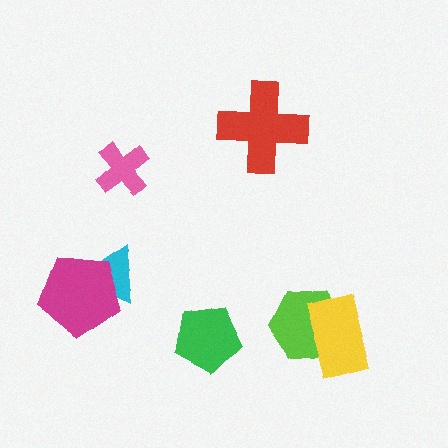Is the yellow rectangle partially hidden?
No, no other shape covers it.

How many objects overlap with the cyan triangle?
1 object overlaps with the cyan triangle.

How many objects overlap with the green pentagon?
0 objects overlap with the green pentagon.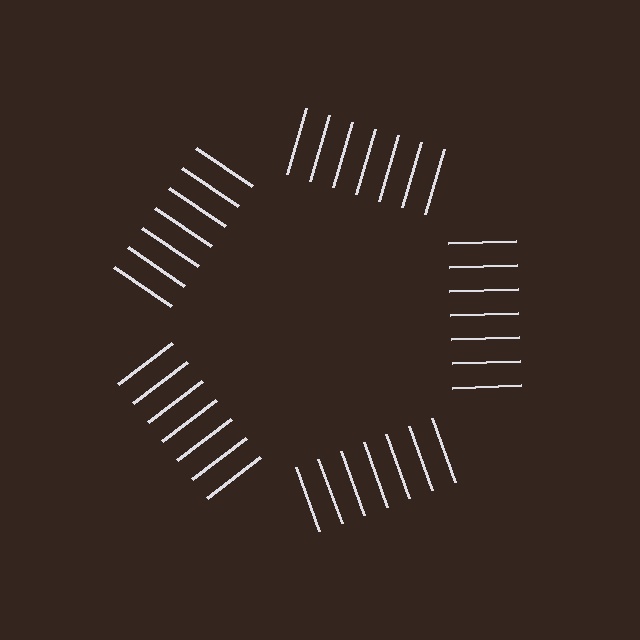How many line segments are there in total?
35 — 7 along each of the 5 edges.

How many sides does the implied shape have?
5 sides — the line-ends trace a pentagon.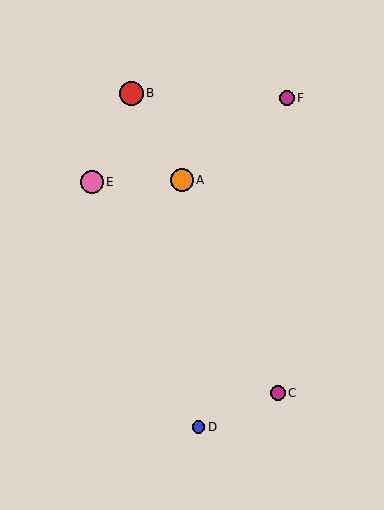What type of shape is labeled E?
Shape E is a pink circle.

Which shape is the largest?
The red circle (labeled B) is the largest.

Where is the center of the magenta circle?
The center of the magenta circle is at (287, 98).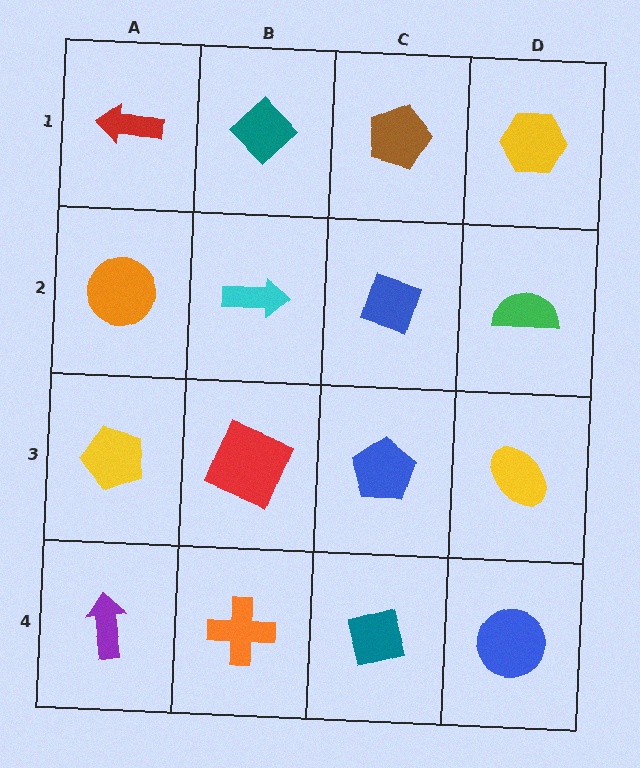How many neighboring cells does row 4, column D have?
2.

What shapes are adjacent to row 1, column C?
A blue diamond (row 2, column C), a teal diamond (row 1, column B), a yellow hexagon (row 1, column D).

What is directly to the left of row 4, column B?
A purple arrow.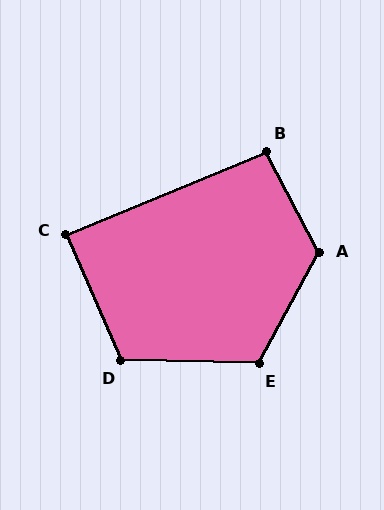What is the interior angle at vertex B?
Approximately 95 degrees (obtuse).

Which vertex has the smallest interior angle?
C, at approximately 89 degrees.